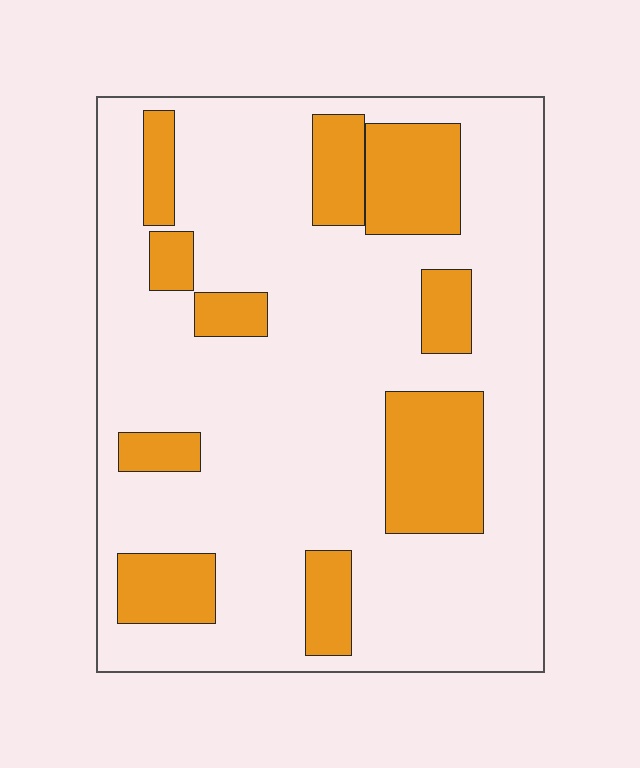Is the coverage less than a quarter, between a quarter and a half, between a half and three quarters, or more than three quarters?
Less than a quarter.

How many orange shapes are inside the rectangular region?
10.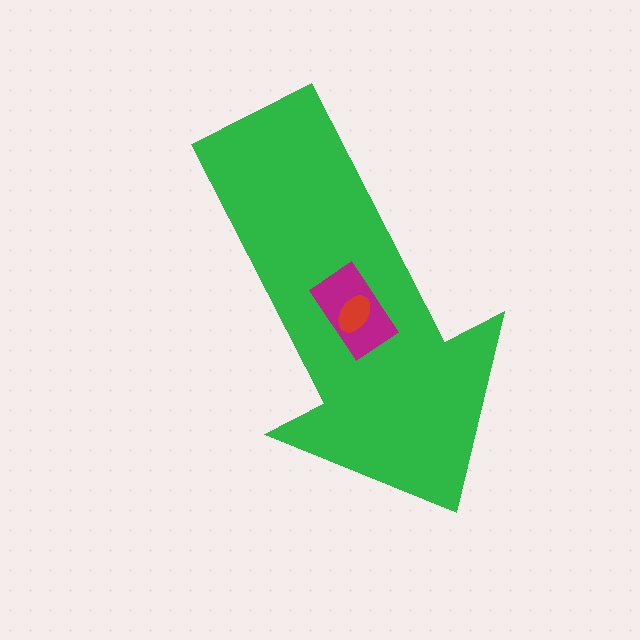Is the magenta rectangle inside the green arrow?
Yes.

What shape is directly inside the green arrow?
The magenta rectangle.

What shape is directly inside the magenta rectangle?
The red ellipse.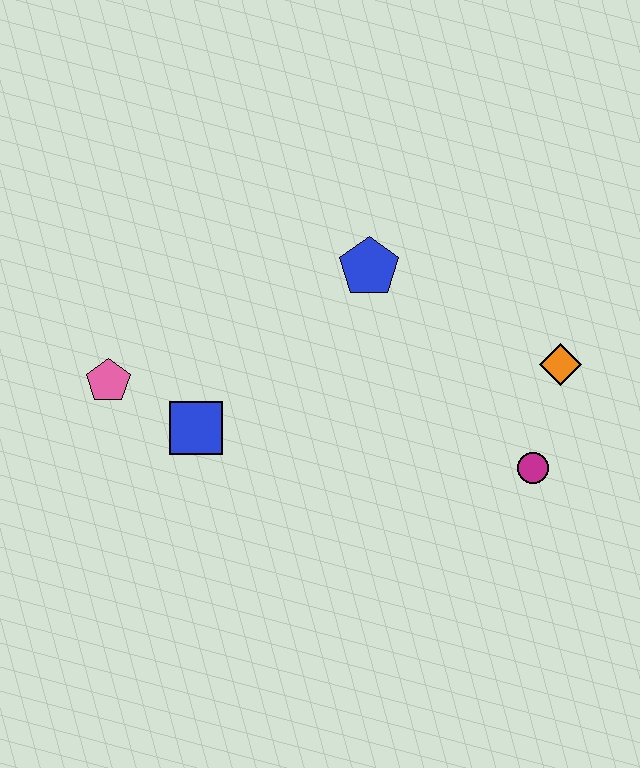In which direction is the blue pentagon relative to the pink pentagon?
The blue pentagon is to the right of the pink pentagon.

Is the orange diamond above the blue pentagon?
No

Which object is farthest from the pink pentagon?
The orange diamond is farthest from the pink pentagon.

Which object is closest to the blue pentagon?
The orange diamond is closest to the blue pentagon.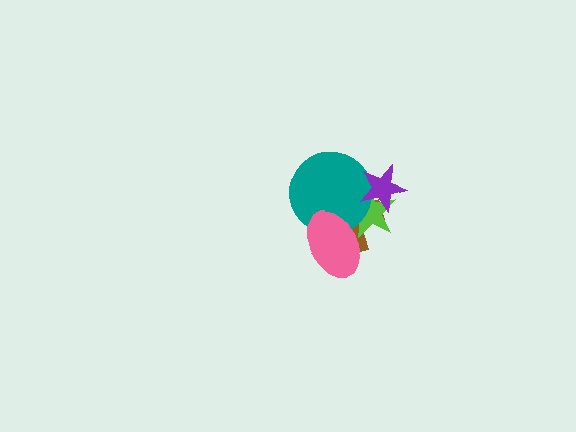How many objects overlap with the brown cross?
4 objects overlap with the brown cross.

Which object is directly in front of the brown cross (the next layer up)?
The lime star is directly in front of the brown cross.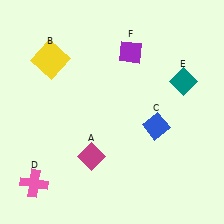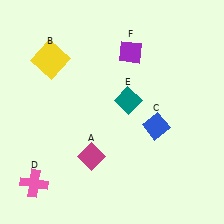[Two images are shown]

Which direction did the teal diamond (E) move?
The teal diamond (E) moved left.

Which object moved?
The teal diamond (E) moved left.